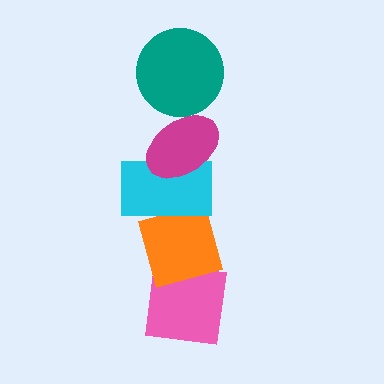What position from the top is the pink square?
The pink square is 5th from the top.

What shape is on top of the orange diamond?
The cyan rectangle is on top of the orange diamond.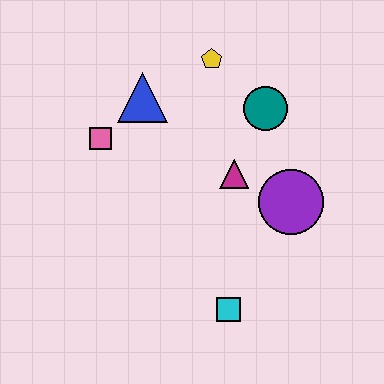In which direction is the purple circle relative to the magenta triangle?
The purple circle is to the right of the magenta triangle.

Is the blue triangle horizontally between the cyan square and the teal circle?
No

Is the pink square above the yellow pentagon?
No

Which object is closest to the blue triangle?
The pink square is closest to the blue triangle.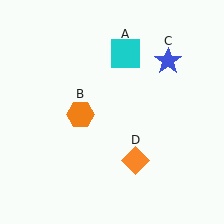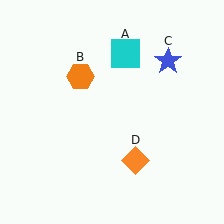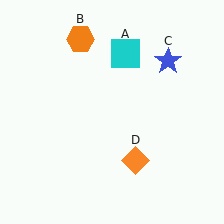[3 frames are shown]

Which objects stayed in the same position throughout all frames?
Cyan square (object A) and blue star (object C) and orange diamond (object D) remained stationary.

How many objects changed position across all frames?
1 object changed position: orange hexagon (object B).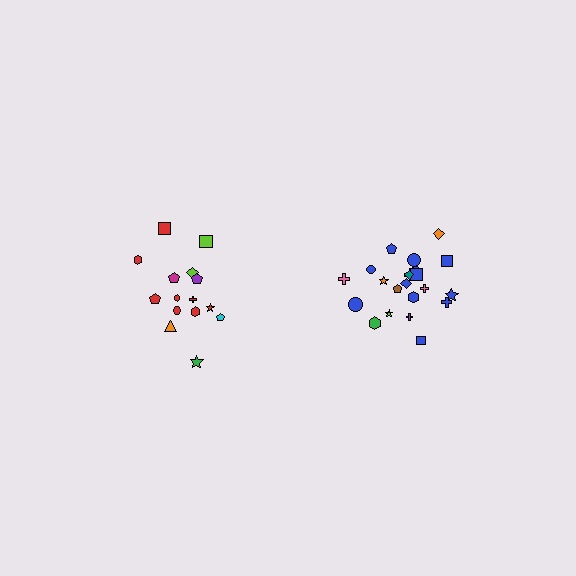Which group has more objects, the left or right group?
The right group.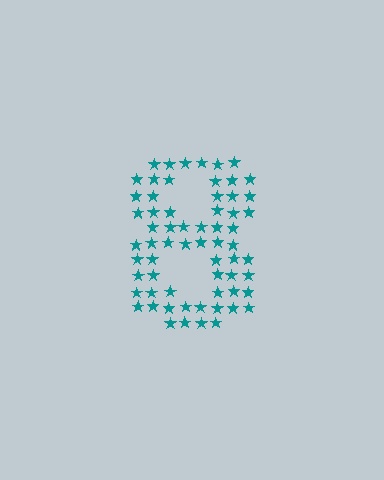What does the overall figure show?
The overall figure shows the digit 8.